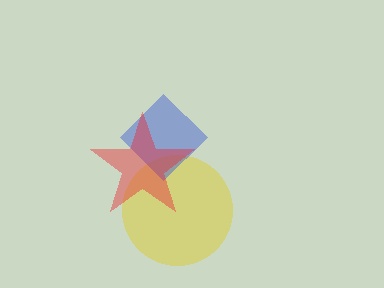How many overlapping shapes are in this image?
There are 3 overlapping shapes in the image.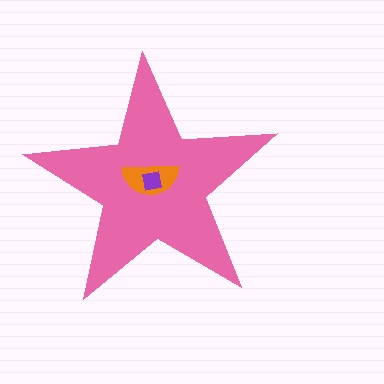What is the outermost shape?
The pink star.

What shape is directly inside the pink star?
The orange semicircle.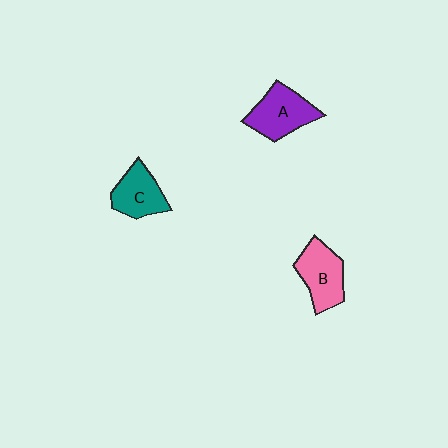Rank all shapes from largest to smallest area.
From largest to smallest: A (purple), B (pink), C (teal).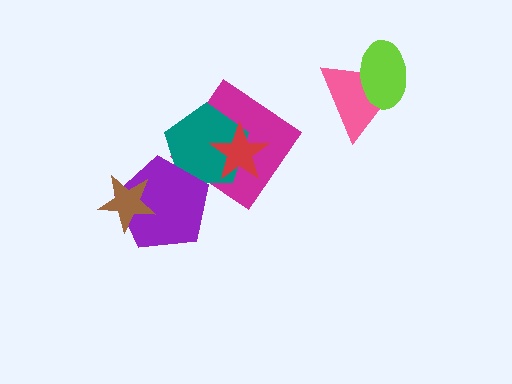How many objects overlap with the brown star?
1 object overlaps with the brown star.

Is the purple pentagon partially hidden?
Yes, it is partially covered by another shape.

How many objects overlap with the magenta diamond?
2 objects overlap with the magenta diamond.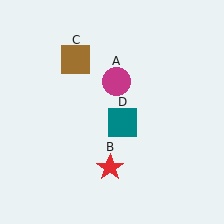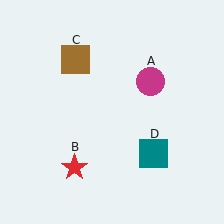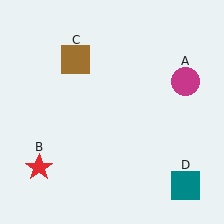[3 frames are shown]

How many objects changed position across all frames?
3 objects changed position: magenta circle (object A), red star (object B), teal square (object D).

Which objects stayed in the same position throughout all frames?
Brown square (object C) remained stationary.